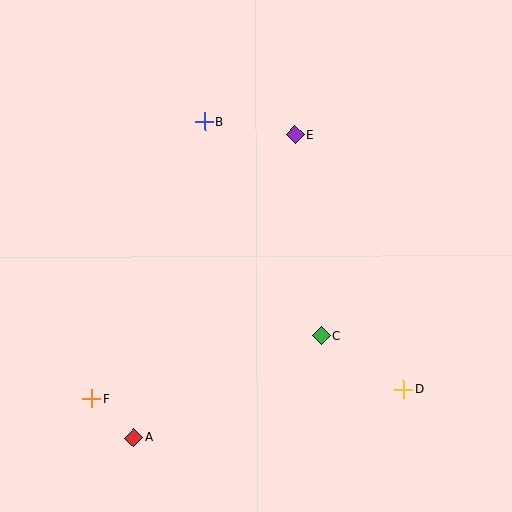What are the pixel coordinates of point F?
Point F is at (91, 398).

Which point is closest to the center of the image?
Point C at (322, 336) is closest to the center.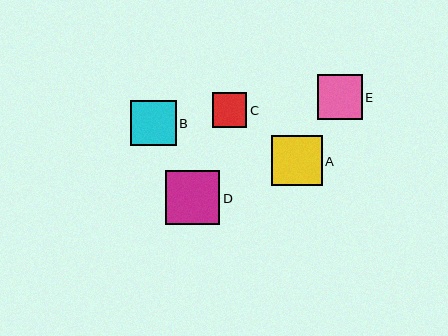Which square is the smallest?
Square C is the smallest with a size of approximately 35 pixels.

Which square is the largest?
Square D is the largest with a size of approximately 54 pixels.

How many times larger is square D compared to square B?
Square D is approximately 1.2 times the size of square B.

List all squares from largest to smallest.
From largest to smallest: D, A, B, E, C.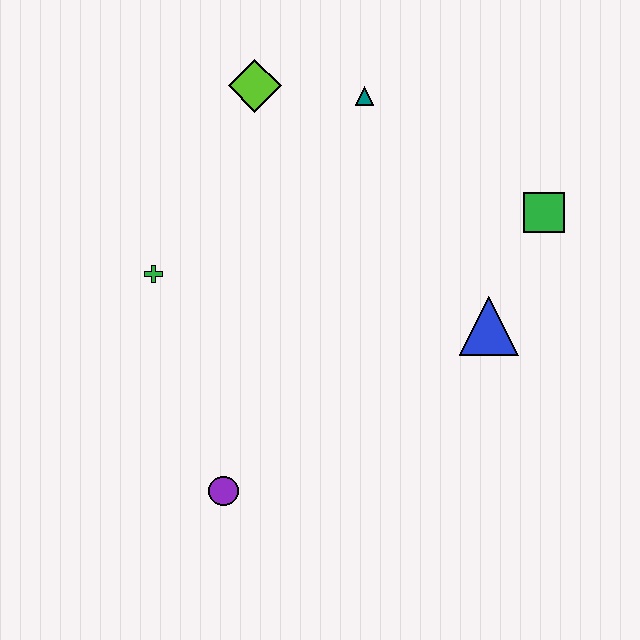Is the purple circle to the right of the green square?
No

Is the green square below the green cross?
No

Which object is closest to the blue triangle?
The green square is closest to the blue triangle.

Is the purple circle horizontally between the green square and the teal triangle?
No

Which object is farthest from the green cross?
The green square is farthest from the green cross.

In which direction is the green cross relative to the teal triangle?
The green cross is to the left of the teal triangle.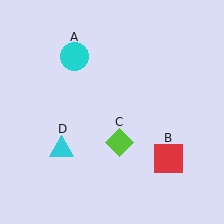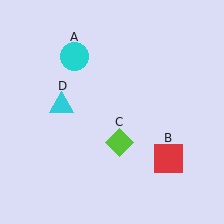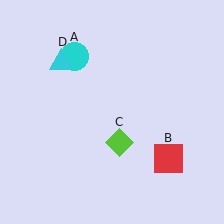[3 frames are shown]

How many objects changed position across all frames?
1 object changed position: cyan triangle (object D).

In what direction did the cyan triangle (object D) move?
The cyan triangle (object D) moved up.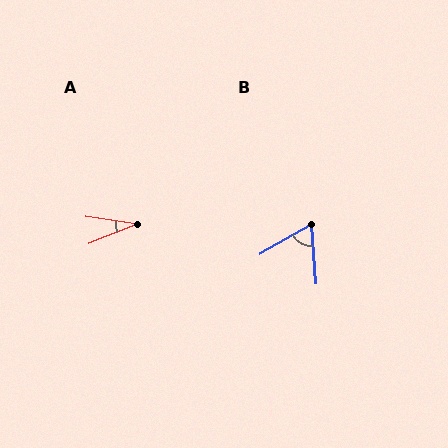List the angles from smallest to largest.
A (30°), B (65°).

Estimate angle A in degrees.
Approximately 30 degrees.